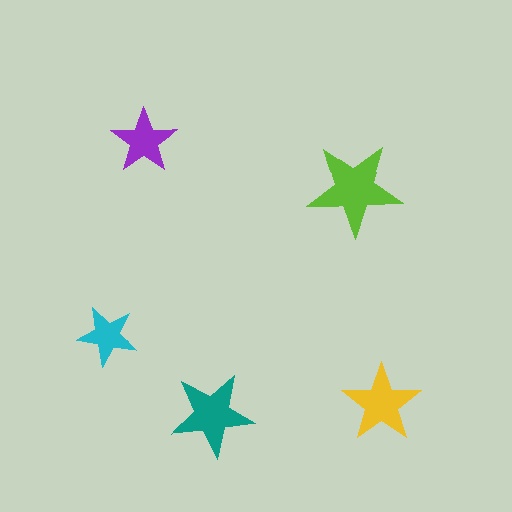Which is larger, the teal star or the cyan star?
The teal one.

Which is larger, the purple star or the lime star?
The lime one.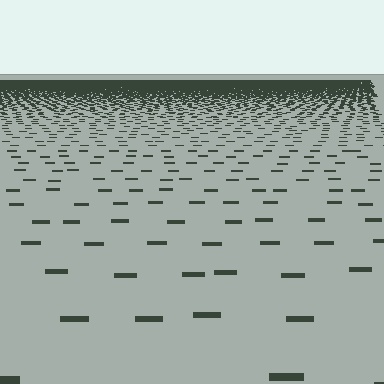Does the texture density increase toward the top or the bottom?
Density increases toward the top.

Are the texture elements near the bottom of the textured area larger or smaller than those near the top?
Larger. Near the bottom, elements are closer to the viewer and appear at a bigger on-screen size.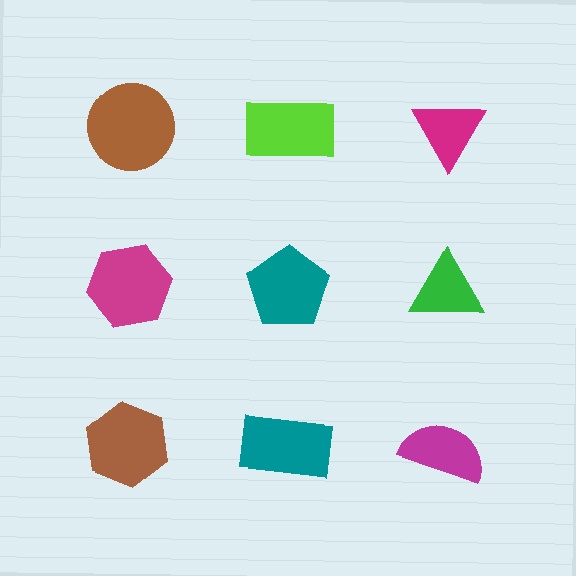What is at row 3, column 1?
A brown hexagon.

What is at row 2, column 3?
A green triangle.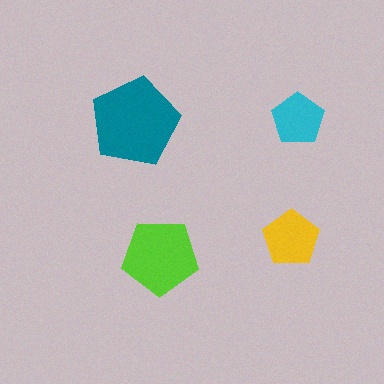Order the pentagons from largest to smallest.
the teal one, the lime one, the yellow one, the cyan one.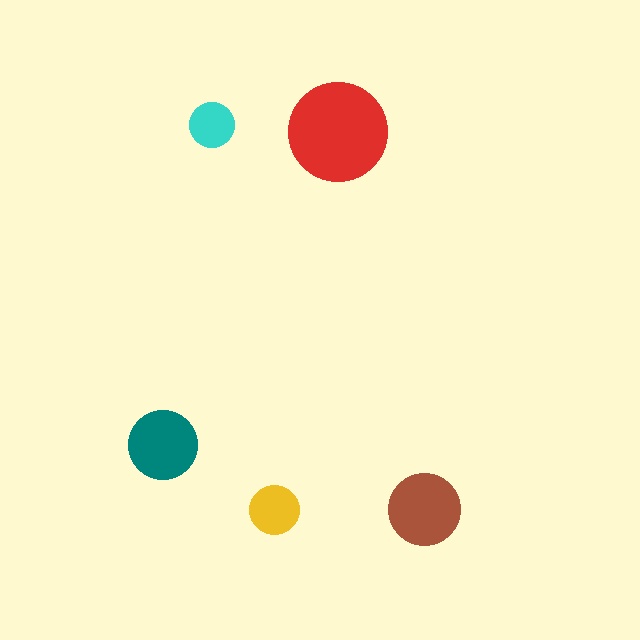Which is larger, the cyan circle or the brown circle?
The brown one.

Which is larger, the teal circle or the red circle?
The red one.